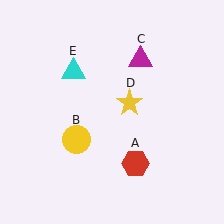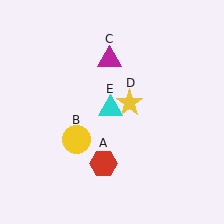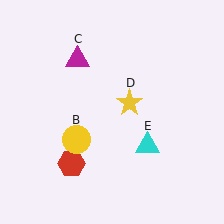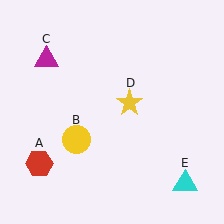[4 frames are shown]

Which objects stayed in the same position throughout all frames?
Yellow circle (object B) and yellow star (object D) remained stationary.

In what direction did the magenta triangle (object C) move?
The magenta triangle (object C) moved left.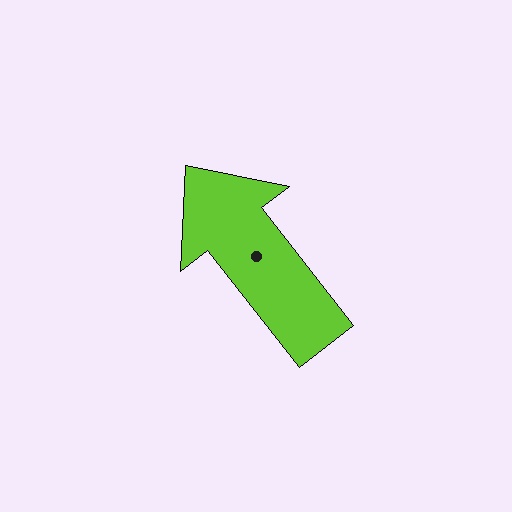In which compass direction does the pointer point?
Northwest.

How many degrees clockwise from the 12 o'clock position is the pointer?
Approximately 322 degrees.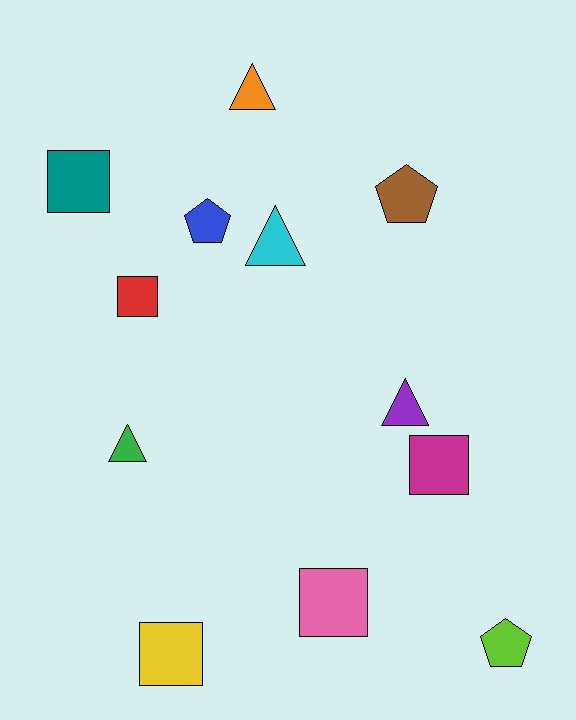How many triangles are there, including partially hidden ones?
There are 4 triangles.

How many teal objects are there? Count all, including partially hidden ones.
There is 1 teal object.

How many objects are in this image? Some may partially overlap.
There are 12 objects.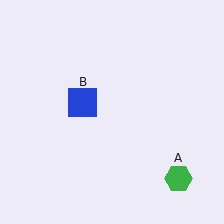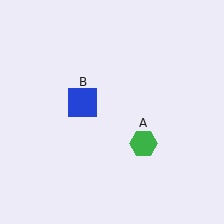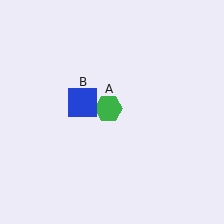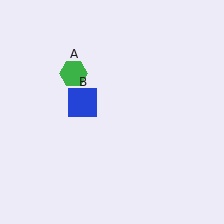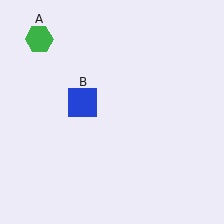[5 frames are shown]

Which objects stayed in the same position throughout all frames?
Blue square (object B) remained stationary.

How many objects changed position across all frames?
1 object changed position: green hexagon (object A).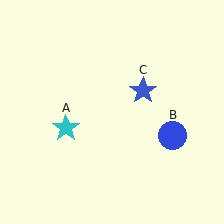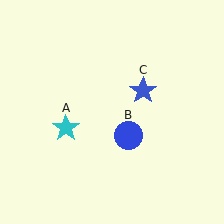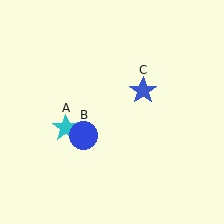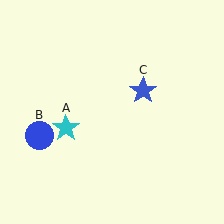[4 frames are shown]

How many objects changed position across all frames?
1 object changed position: blue circle (object B).